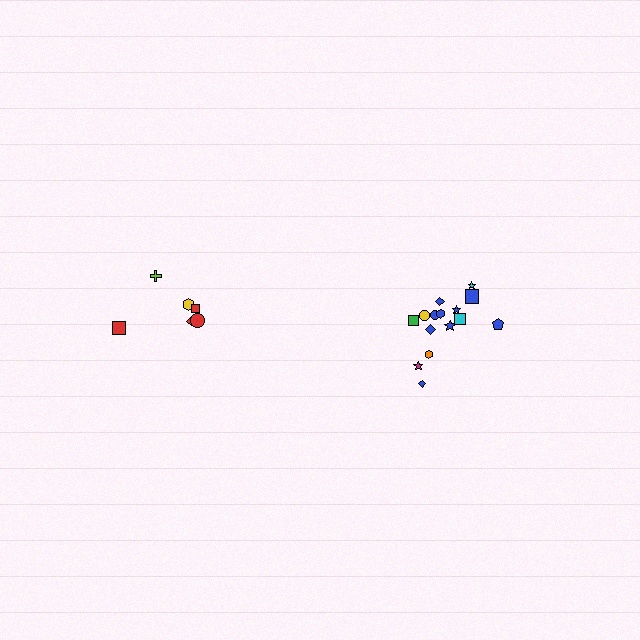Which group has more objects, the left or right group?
The right group.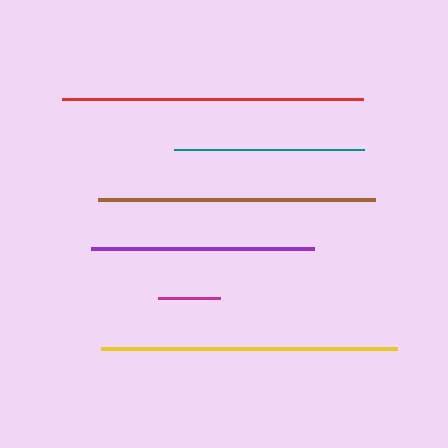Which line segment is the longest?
The red line is the longest at approximately 301 pixels.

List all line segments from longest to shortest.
From longest to shortest: red, yellow, brown, purple, teal, magenta.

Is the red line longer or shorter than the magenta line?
The red line is longer than the magenta line.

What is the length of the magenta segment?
The magenta segment is approximately 62 pixels long.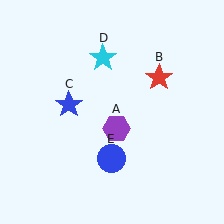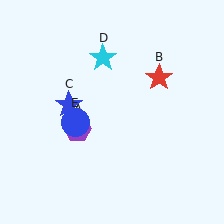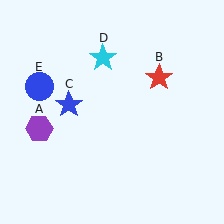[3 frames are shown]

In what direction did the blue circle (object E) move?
The blue circle (object E) moved up and to the left.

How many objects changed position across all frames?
2 objects changed position: purple hexagon (object A), blue circle (object E).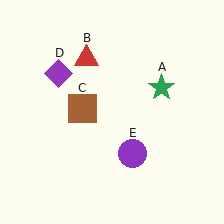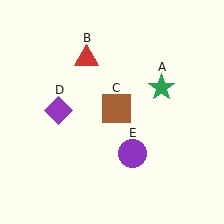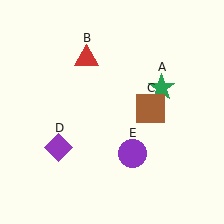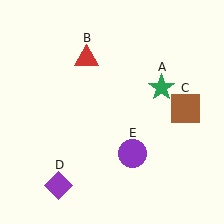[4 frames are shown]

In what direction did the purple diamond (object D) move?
The purple diamond (object D) moved down.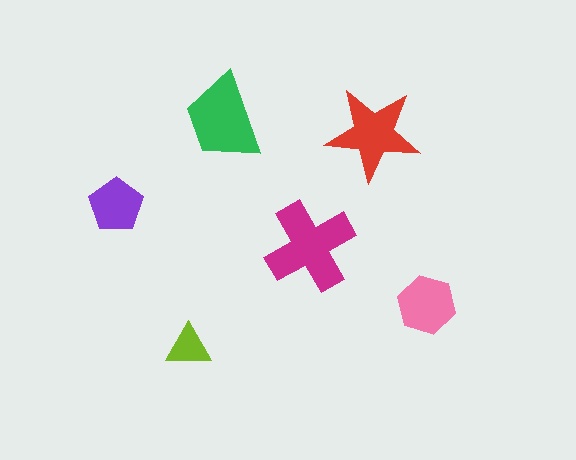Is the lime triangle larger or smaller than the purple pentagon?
Smaller.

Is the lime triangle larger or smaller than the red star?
Smaller.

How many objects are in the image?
There are 6 objects in the image.